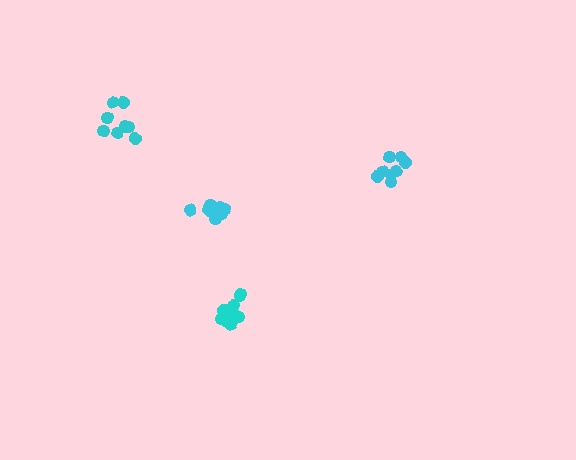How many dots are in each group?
Group 1: 8 dots, Group 2: 9 dots, Group 3: 12 dots, Group 4: 8 dots (37 total).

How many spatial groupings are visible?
There are 4 spatial groupings.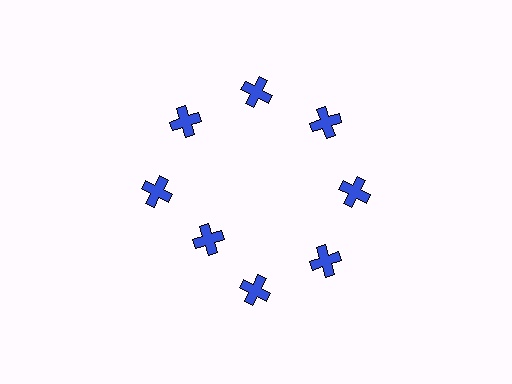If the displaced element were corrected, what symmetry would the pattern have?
It would have 8-fold rotational symmetry — the pattern would map onto itself every 45 degrees.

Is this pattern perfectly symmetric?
No. The 8 blue crosses are arranged in a ring, but one element near the 8 o'clock position is pulled inward toward the center, breaking the 8-fold rotational symmetry.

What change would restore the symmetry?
The symmetry would be restored by moving it outward, back onto the ring so that all 8 crosses sit at equal angles and equal distance from the center.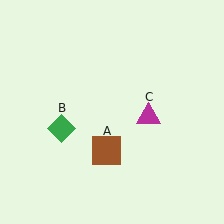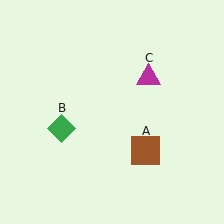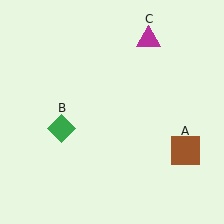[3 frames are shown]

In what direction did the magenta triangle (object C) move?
The magenta triangle (object C) moved up.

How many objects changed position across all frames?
2 objects changed position: brown square (object A), magenta triangle (object C).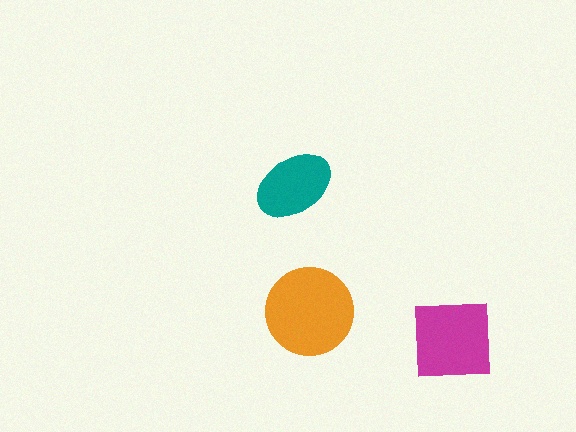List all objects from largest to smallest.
The orange circle, the magenta square, the teal ellipse.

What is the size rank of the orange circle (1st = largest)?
1st.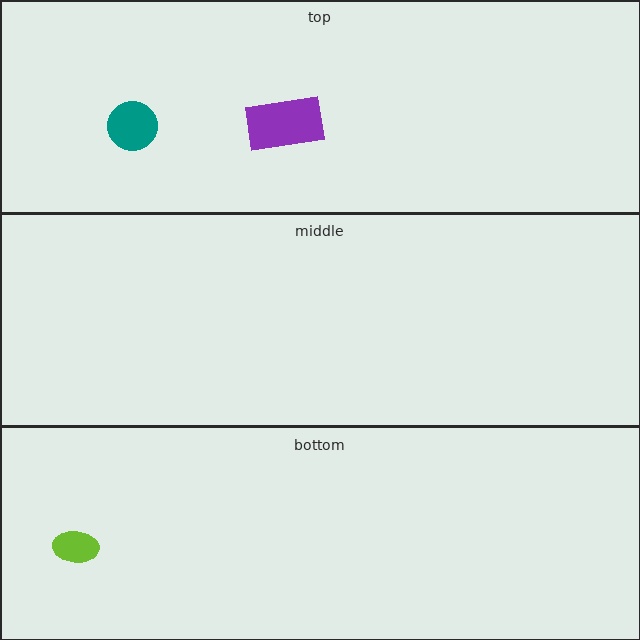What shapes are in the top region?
The purple rectangle, the teal circle.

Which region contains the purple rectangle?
The top region.